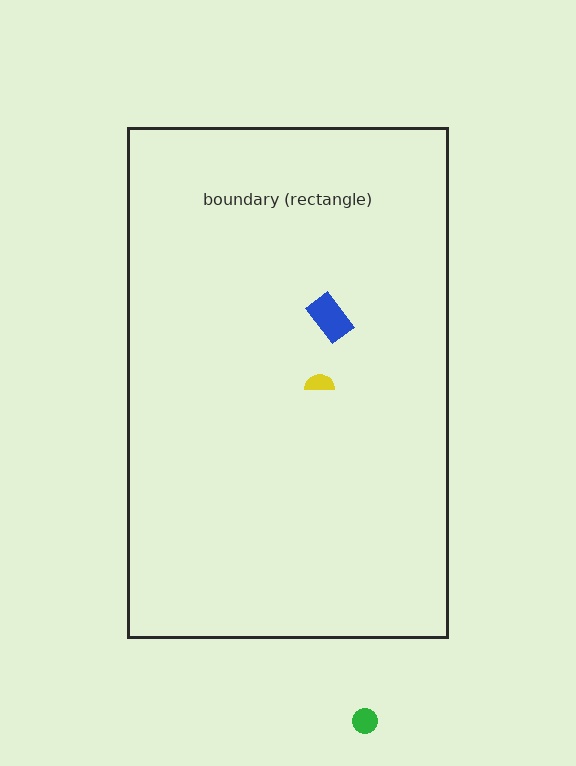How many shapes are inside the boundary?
2 inside, 1 outside.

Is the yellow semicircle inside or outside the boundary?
Inside.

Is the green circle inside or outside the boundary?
Outside.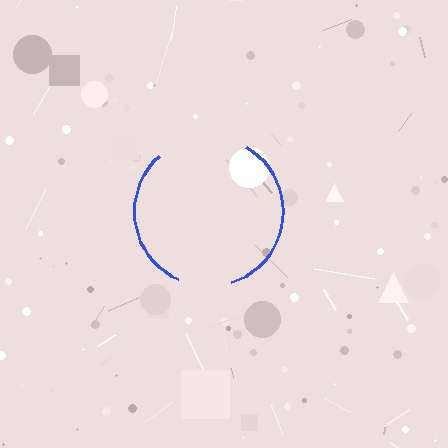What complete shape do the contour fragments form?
The contour fragments form a circle.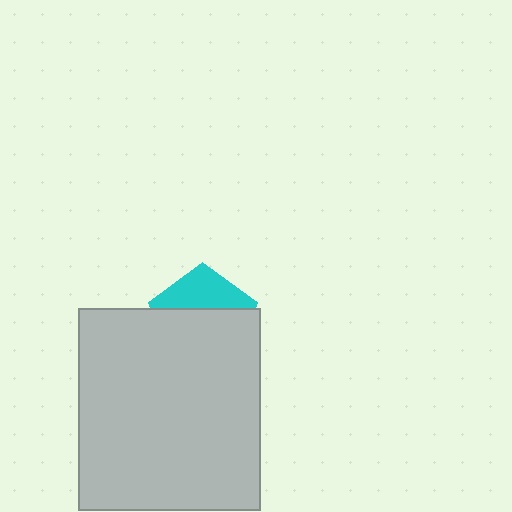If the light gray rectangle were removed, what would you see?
You would see the complete cyan pentagon.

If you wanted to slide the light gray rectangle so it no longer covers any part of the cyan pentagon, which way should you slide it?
Slide it down — that is the most direct way to separate the two shapes.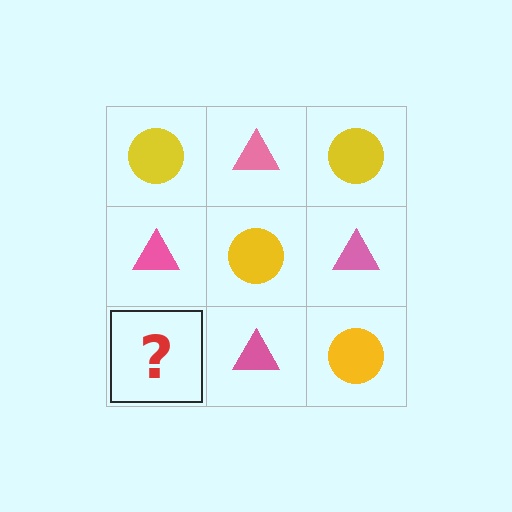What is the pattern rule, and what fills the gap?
The rule is that it alternates yellow circle and pink triangle in a checkerboard pattern. The gap should be filled with a yellow circle.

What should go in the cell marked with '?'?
The missing cell should contain a yellow circle.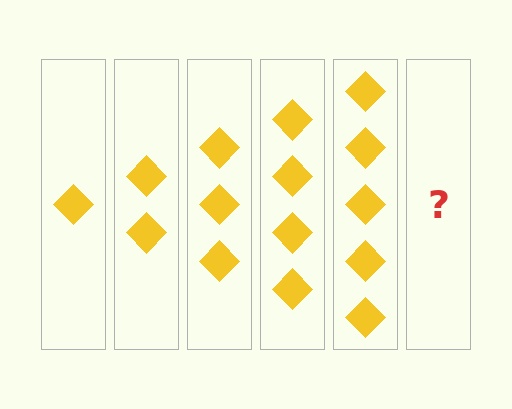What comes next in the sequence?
The next element should be 6 diamonds.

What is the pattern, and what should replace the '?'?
The pattern is that each step adds one more diamond. The '?' should be 6 diamonds.